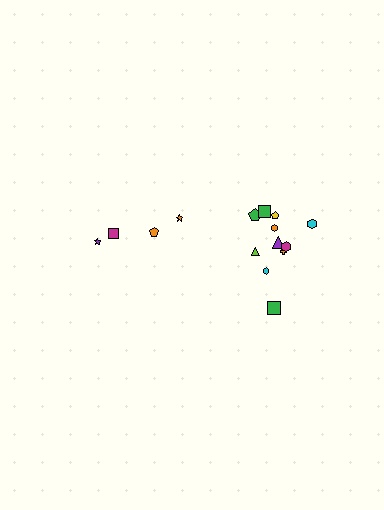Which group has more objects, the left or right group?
The right group.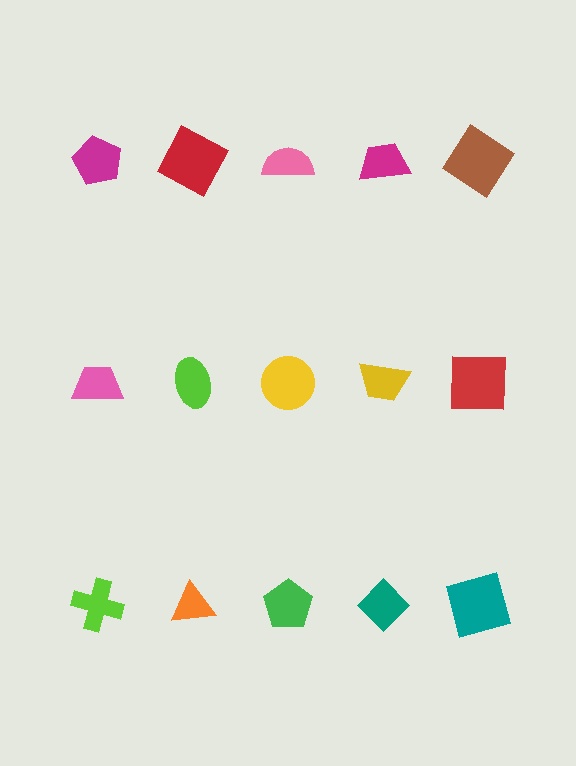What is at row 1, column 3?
A pink semicircle.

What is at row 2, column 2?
A lime ellipse.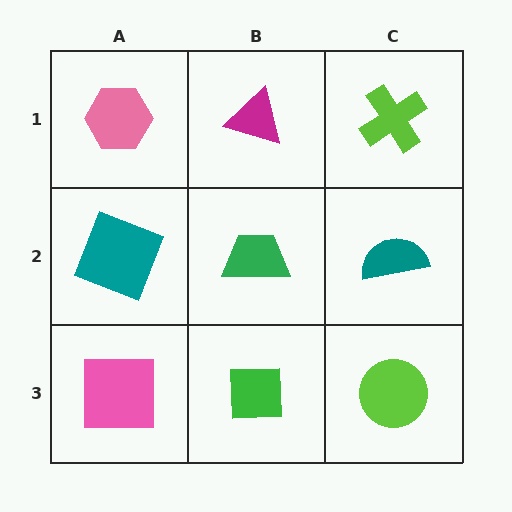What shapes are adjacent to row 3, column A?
A teal square (row 2, column A), a green square (row 3, column B).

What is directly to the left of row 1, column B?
A pink hexagon.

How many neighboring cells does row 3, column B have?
3.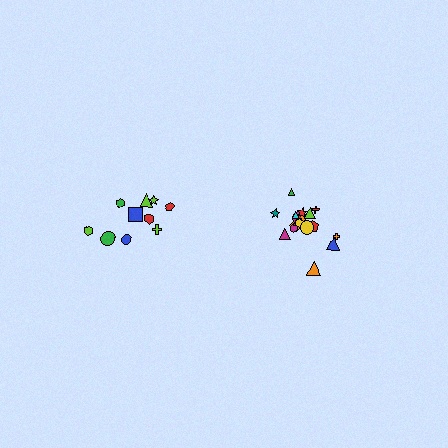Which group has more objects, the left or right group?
The right group.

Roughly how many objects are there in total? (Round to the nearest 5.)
Roughly 30 objects in total.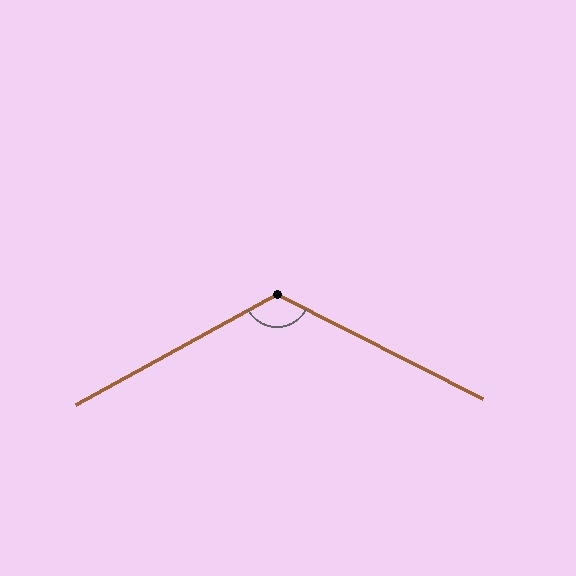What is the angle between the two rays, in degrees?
Approximately 124 degrees.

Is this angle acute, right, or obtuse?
It is obtuse.